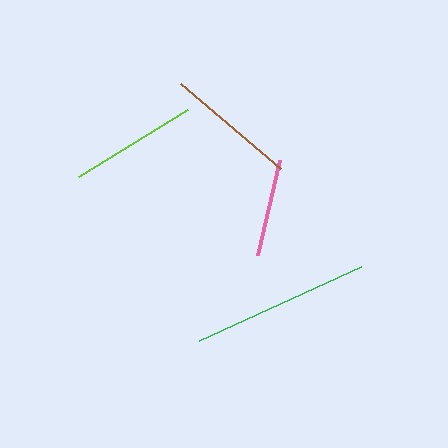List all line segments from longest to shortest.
From longest to shortest: green, brown, lime, pink.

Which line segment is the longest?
The green line is the longest at approximately 179 pixels.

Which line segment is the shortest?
The pink line is the shortest at approximately 98 pixels.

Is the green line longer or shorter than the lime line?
The green line is longer than the lime line.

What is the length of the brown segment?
The brown segment is approximately 132 pixels long.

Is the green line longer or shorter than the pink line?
The green line is longer than the pink line.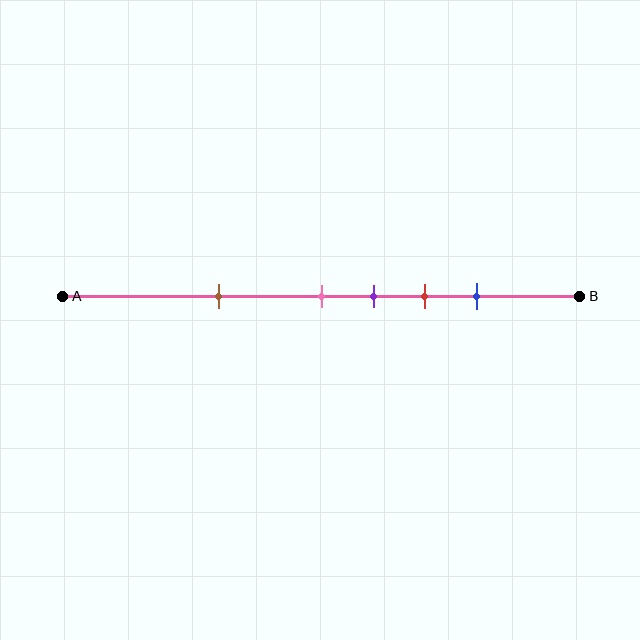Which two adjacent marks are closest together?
The pink and purple marks are the closest adjacent pair.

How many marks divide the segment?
There are 5 marks dividing the segment.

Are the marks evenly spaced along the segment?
No, the marks are not evenly spaced.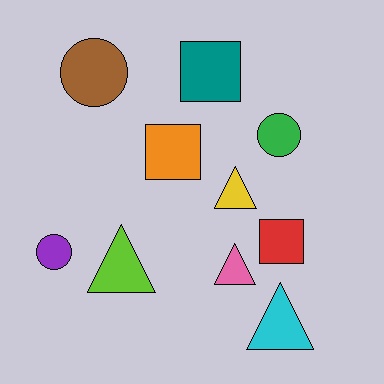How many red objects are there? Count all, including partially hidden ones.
There is 1 red object.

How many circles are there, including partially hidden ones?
There are 3 circles.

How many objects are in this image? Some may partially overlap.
There are 10 objects.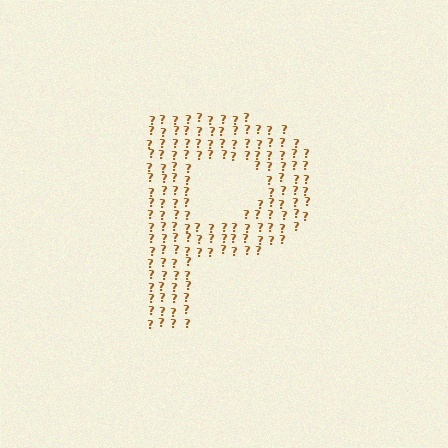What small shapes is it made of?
It is made of small question marks.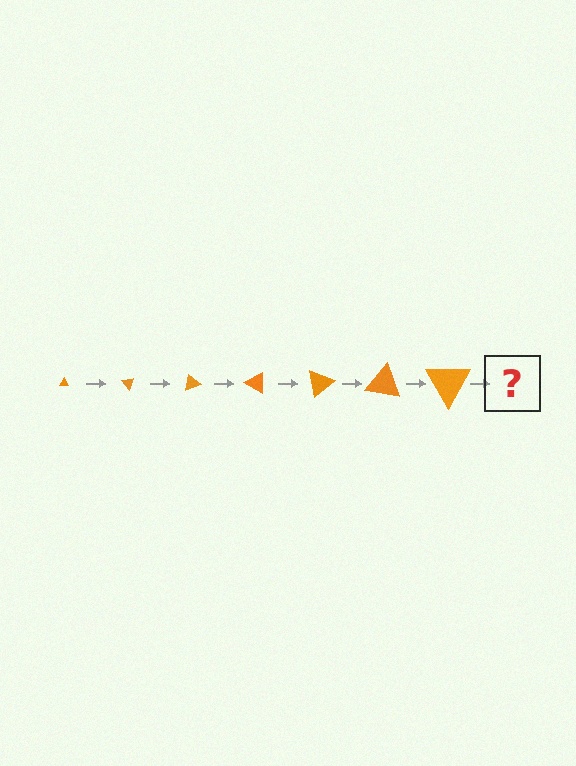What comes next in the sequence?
The next element should be a triangle, larger than the previous one and rotated 350 degrees from the start.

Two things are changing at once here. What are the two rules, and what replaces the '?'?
The two rules are that the triangle grows larger each step and it rotates 50 degrees each step. The '?' should be a triangle, larger than the previous one and rotated 350 degrees from the start.